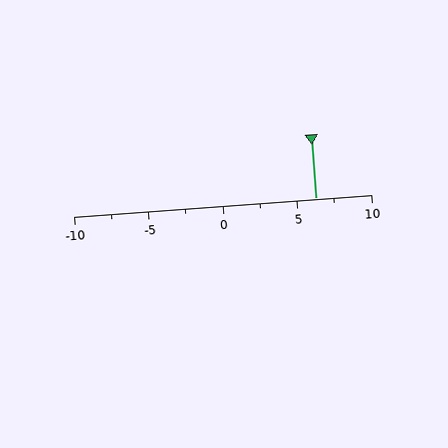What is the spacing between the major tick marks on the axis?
The major ticks are spaced 5 apart.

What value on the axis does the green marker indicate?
The marker indicates approximately 6.2.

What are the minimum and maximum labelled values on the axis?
The axis runs from -10 to 10.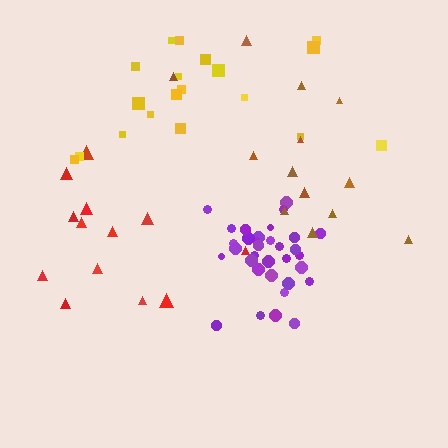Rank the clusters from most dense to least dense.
purple, red, yellow, brown.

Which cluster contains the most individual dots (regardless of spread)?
Purple (33).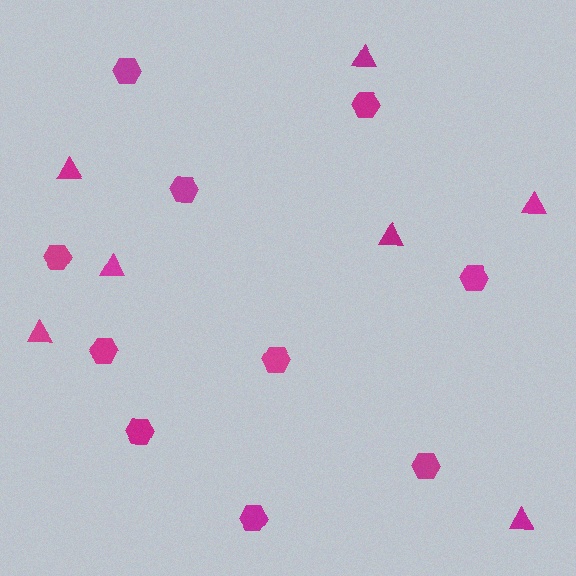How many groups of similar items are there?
There are 2 groups: one group of triangles (7) and one group of hexagons (10).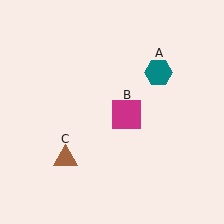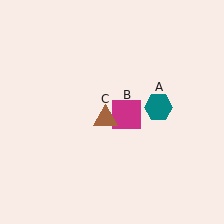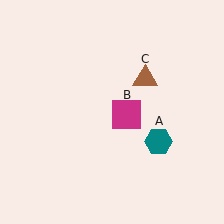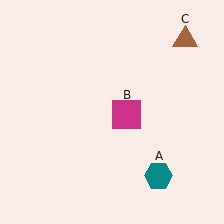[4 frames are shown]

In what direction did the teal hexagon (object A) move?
The teal hexagon (object A) moved down.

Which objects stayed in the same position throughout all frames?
Magenta square (object B) remained stationary.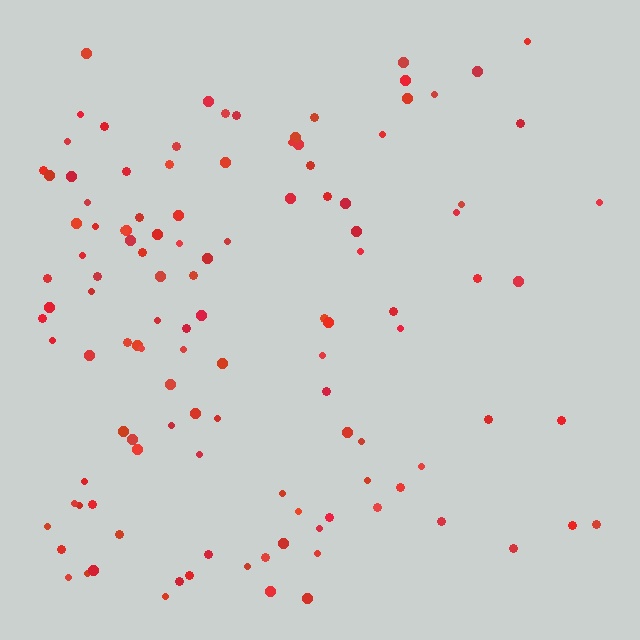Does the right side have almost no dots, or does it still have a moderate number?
Still a moderate number, just noticeably fewer than the left.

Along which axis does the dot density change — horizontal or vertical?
Horizontal.